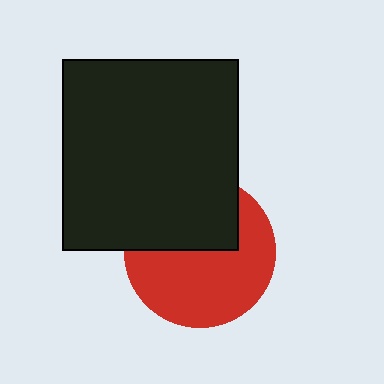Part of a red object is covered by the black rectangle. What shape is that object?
It is a circle.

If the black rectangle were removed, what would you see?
You would see the complete red circle.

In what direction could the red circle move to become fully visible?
The red circle could move down. That would shift it out from behind the black rectangle entirely.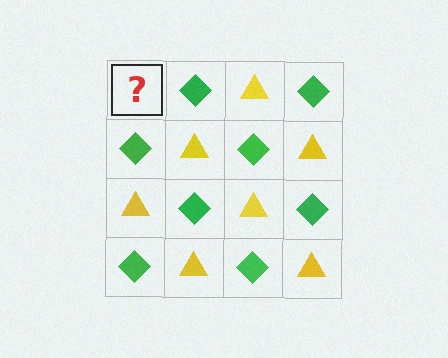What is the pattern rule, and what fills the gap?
The rule is that it alternates yellow triangle and green diamond in a checkerboard pattern. The gap should be filled with a yellow triangle.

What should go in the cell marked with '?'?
The missing cell should contain a yellow triangle.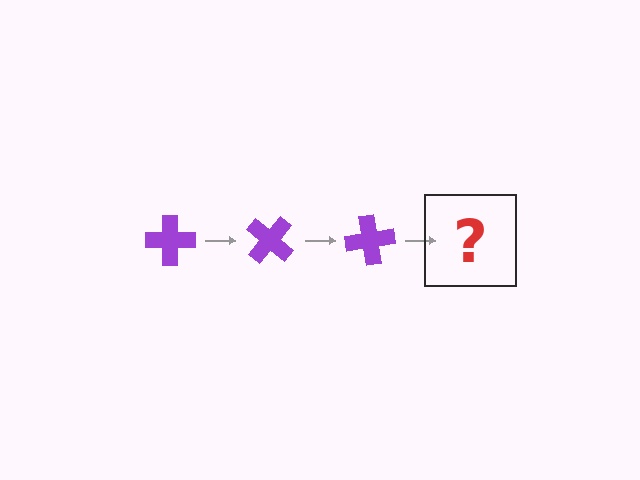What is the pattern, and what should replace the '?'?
The pattern is that the cross rotates 40 degrees each step. The '?' should be a purple cross rotated 120 degrees.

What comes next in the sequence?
The next element should be a purple cross rotated 120 degrees.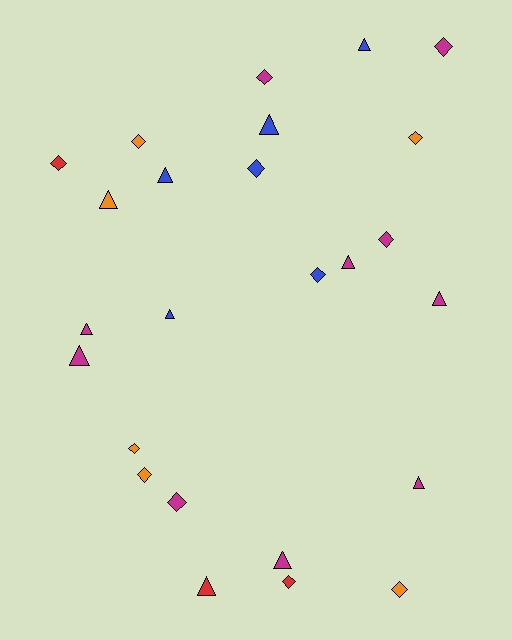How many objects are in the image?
There are 25 objects.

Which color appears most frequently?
Magenta, with 10 objects.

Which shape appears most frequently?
Diamond, with 13 objects.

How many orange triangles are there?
There is 1 orange triangle.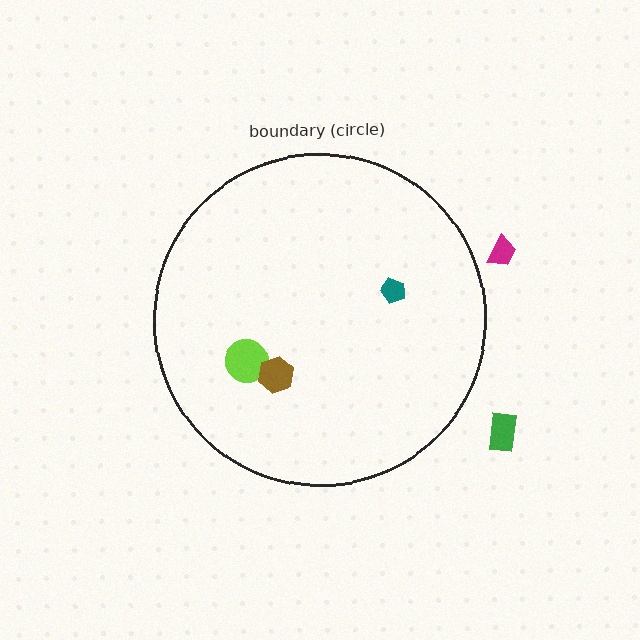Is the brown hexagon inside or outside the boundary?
Inside.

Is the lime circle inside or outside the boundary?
Inside.